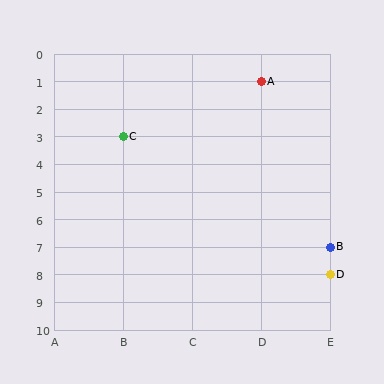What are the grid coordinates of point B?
Point B is at grid coordinates (E, 7).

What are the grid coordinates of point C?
Point C is at grid coordinates (B, 3).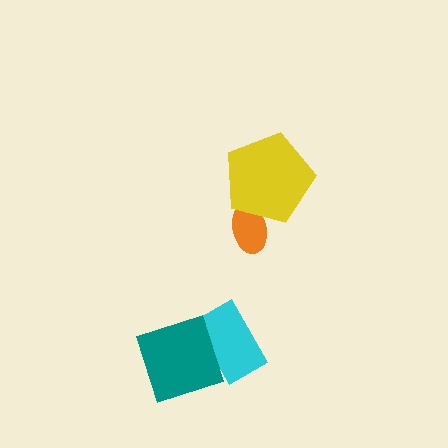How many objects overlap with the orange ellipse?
1 object overlaps with the orange ellipse.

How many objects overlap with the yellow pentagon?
1 object overlaps with the yellow pentagon.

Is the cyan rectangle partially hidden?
Yes, it is partially covered by another shape.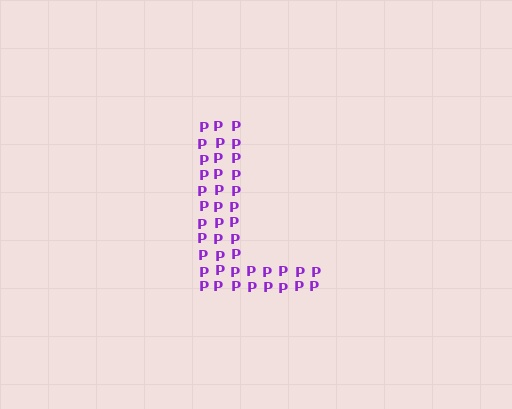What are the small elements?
The small elements are letter P's.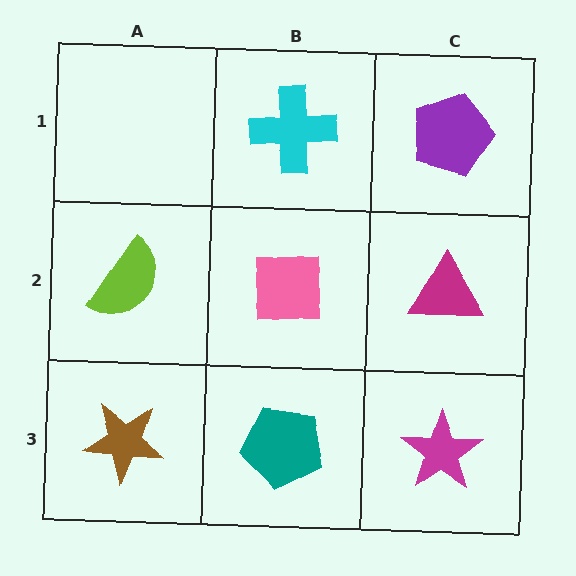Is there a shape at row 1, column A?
No, that cell is empty.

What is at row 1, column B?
A cyan cross.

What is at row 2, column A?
A lime semicircle.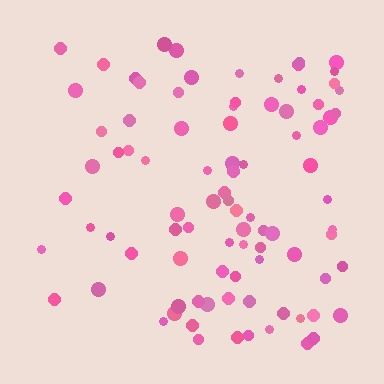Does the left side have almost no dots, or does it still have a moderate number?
Still a moderate number, just noticeably fewer than the right.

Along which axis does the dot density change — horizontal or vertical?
Horizontal.